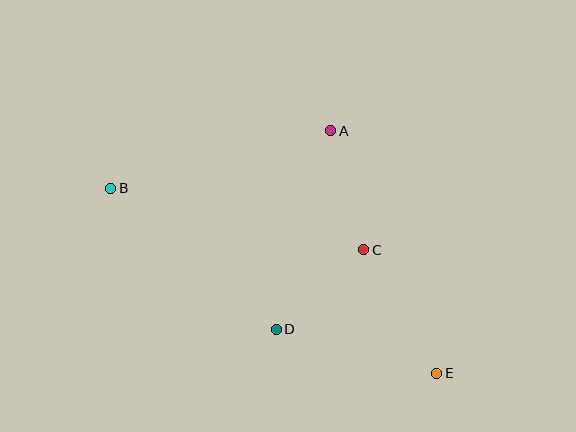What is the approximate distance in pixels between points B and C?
The distance between B and C is approximately 261 pixels.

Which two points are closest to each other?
Points C and D are closest to each other.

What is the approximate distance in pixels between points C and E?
The distance between C and E is approximately 143 pixels.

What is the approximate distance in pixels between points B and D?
The distance between B and D is approximately 217 pixels.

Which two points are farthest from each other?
Points B and E are farthest from each other.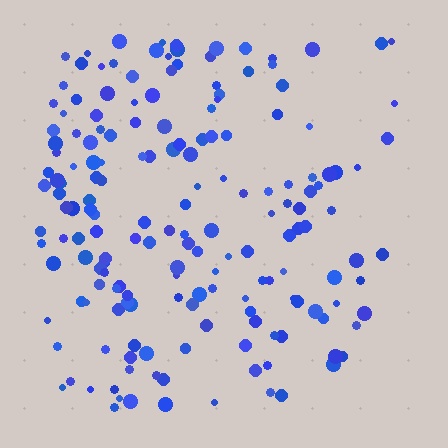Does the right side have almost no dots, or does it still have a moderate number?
Still a moderate number, just noticeably fewer than the left.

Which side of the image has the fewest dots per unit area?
The right.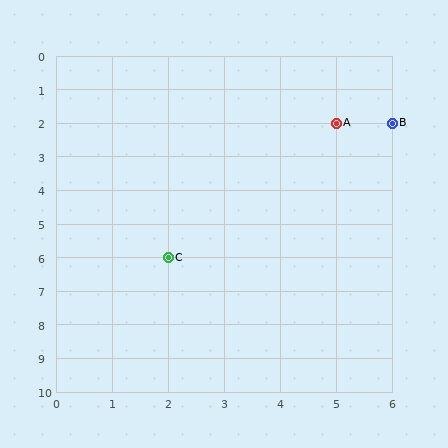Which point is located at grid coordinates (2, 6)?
Point C is at (2, 6).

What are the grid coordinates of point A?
Point A is at grid coordinates (5, 2).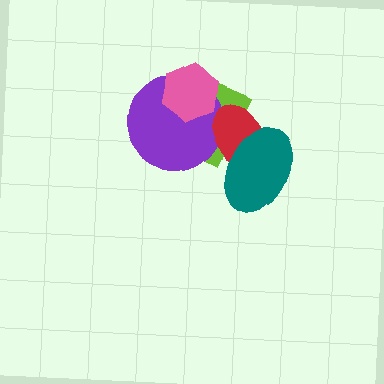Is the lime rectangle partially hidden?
Yes, it is partially covered by another shape.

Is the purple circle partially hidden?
Yes, it is partially covered by another shape.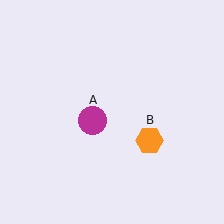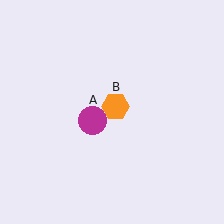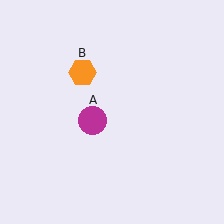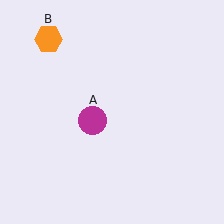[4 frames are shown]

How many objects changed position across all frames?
1 object changed position: orange hexagon (object B).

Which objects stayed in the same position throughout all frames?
Magenta circle (object A) remained stationary.